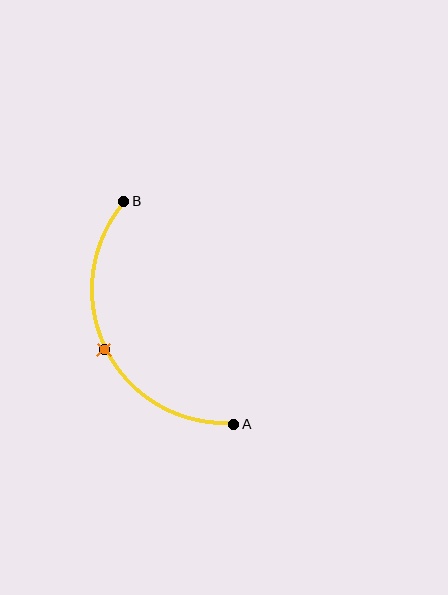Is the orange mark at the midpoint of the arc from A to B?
Yes. The orange mark lies on the arc at equal arc-length from both A and B — it is the arc midpoint.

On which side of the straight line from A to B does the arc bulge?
The arc bulges to the left of the straight line connecting A and B.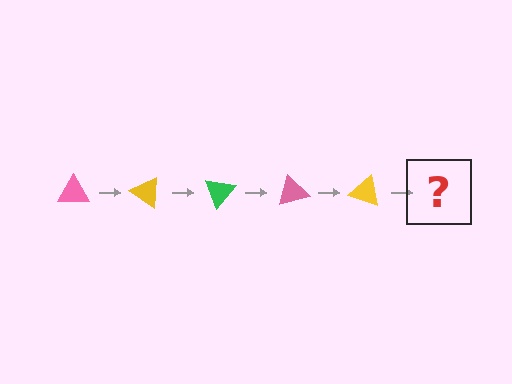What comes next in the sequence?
The next element should be a green triangle, rotated 175 degrees from the start.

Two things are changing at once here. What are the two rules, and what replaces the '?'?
The two rules are that it rotates 35 degrees each step and the color cycles through pink, yellow, and green. The '?' should be a green triangle, rotated 175 degrees from the start.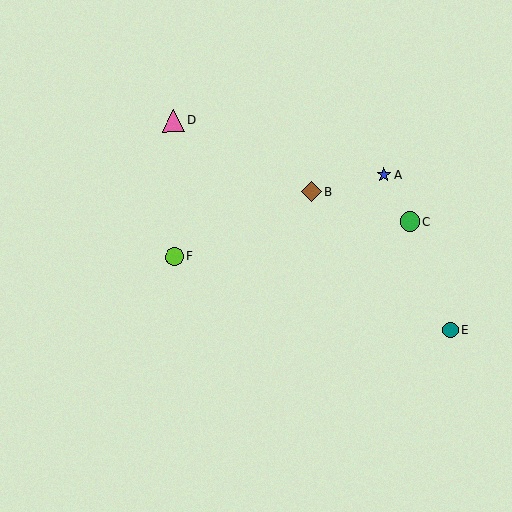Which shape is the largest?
The pink triangle (labeled D) is the largest.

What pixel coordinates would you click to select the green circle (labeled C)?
Click at (410, 222) to select the green circle C.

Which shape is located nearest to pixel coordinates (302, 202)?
The brown diamond (labeled B) at (311, 192) is nearest to that location.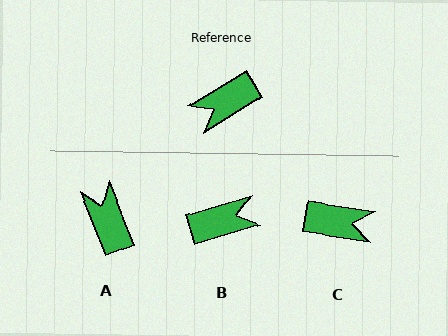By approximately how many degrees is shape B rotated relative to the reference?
Approximately 165 degrees counter-clockwise.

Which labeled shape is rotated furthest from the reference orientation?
B, about 165 degrees away.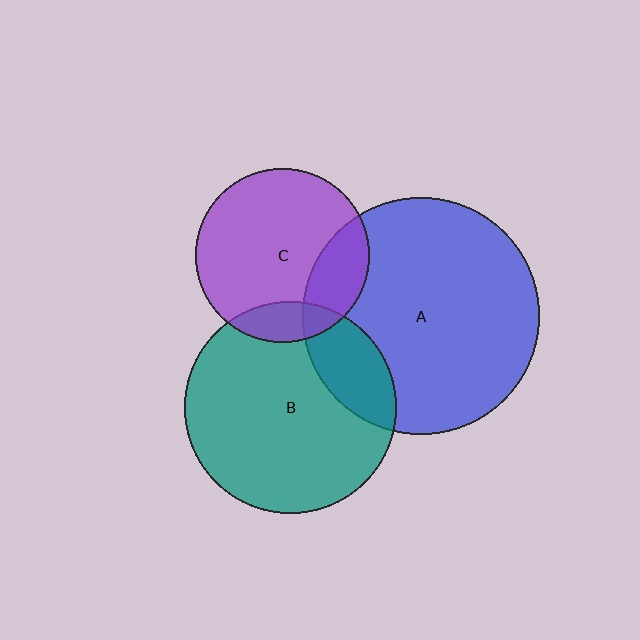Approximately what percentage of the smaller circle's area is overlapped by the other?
Approximately 20%.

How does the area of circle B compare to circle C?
Approximately 1.5 times.